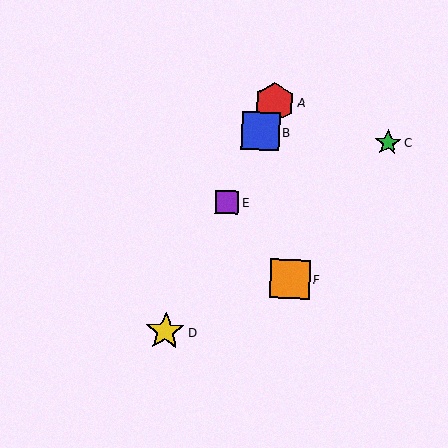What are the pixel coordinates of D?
Object D is at (165, 331).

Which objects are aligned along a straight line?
Objects A, B, D, E are aligned along a straight line.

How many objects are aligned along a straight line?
4 objects (A, B, D, E) are aligned along a straight line.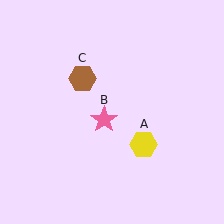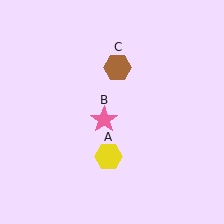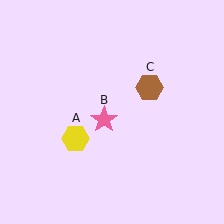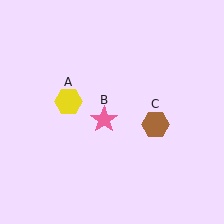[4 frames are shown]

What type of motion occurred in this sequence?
The yellow hexagon (object A), brown hexagon (object C) rotated clockwise around the center of the scene.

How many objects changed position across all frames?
2 objects changed position: yellow hexagon (object A), brown hexagon (object C).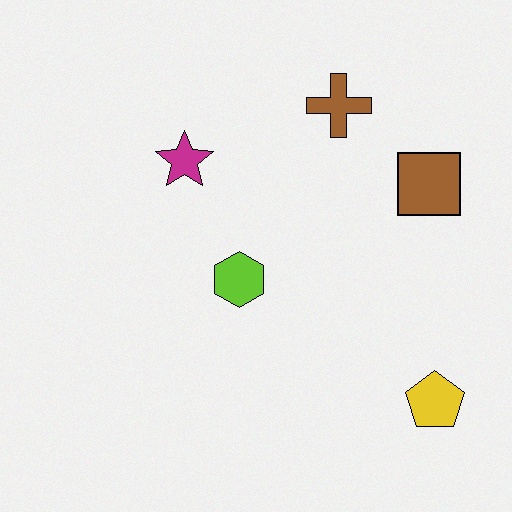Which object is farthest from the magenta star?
The yellow pentagon is farthest from the magenta star.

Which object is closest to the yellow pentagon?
The brown square is closest to the yellow pentagon.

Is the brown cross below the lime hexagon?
No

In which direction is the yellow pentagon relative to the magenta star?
The yellow pentagon is to the right of the magenta star.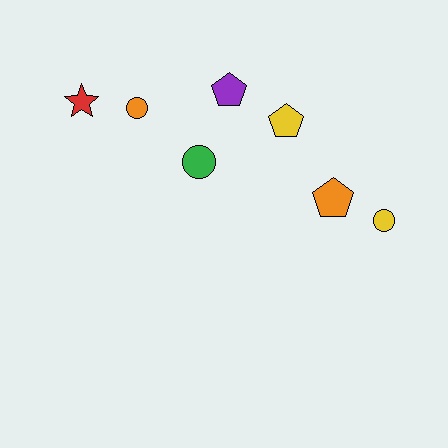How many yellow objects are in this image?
There are 2 yellow objects.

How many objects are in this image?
There are 7 objects.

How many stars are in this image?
There is 1 star.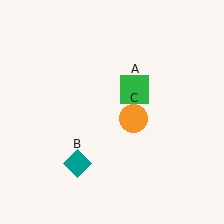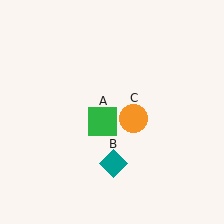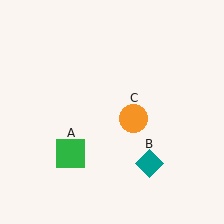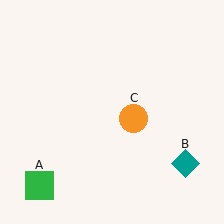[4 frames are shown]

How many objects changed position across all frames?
2 objects changed position: green square (object A), teal diamond (object B).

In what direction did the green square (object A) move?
The green square (object A) moved down and to the left.